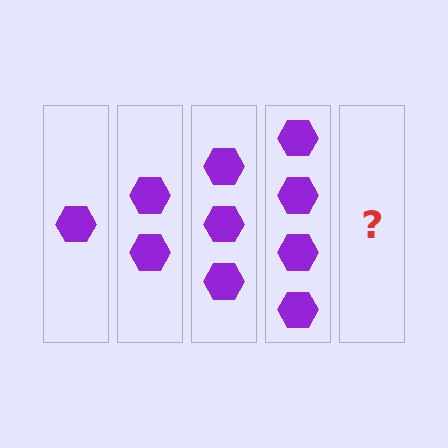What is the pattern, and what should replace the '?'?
The pattern is that each step adds one more hexagon. The '?' should be 5 hexagons.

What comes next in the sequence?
The next element should be 5 hexagons.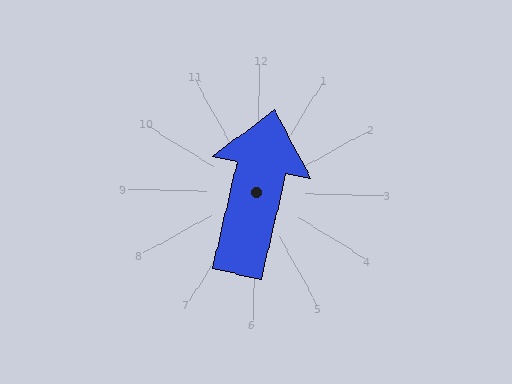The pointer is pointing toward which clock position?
Roughly 12 o'clock.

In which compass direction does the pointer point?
North.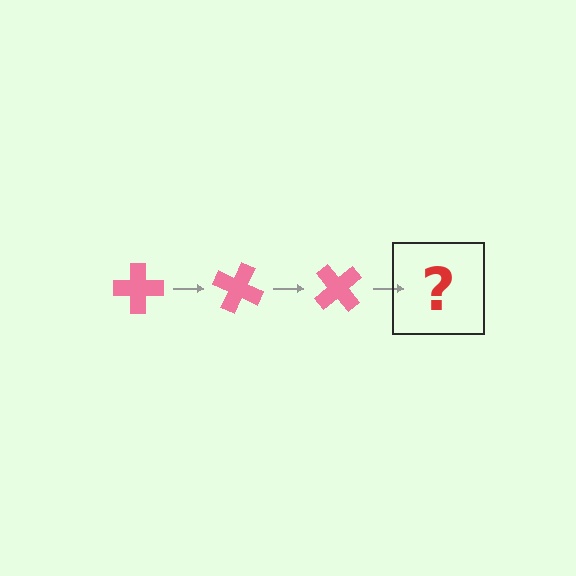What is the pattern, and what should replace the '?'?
The pattern is that the cross rotates 25 degrees each step. The '?' should be a pink cross rotated 75 degrees.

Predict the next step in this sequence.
The next step is a pink cross rotated 75 degrees.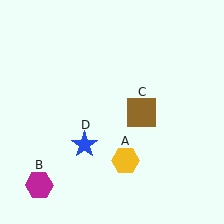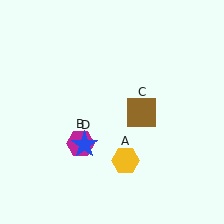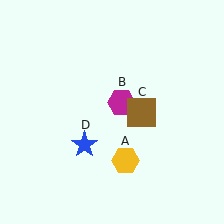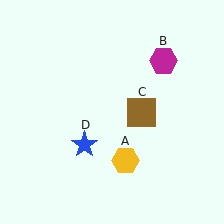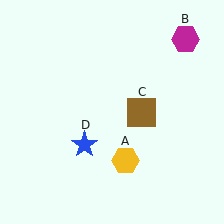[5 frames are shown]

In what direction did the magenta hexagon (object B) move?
The magenta hexagon (object B) moved up and to the right.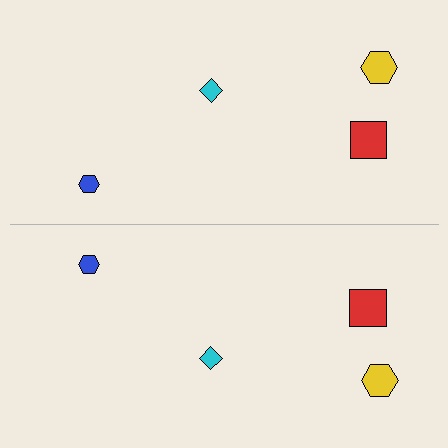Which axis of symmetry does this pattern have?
The pattern has a horizontal axis of symmetry running through the center of the image.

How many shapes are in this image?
There are 8 shapes in this image.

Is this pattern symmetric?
Yes, this pattern has bilateral (reflection) symmetry.